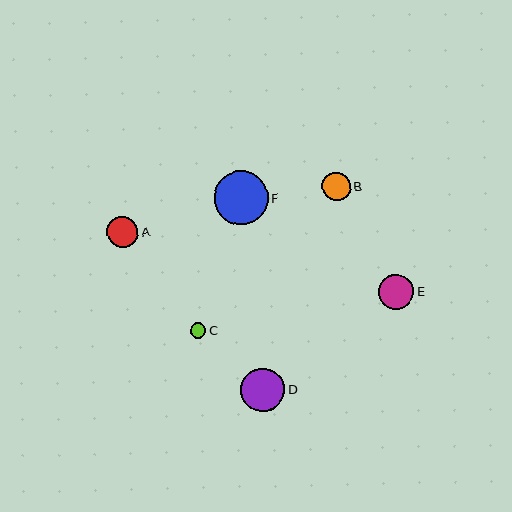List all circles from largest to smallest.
From largest to smallest: F, D, E, A, B, C.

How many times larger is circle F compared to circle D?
Circle F is approximately 1.2 times the size of circle D.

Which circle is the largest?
Circle F is the largest with a size of approximately 54 pixels.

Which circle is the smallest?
Circle C is the smallest with a size of approximately 15 pixels.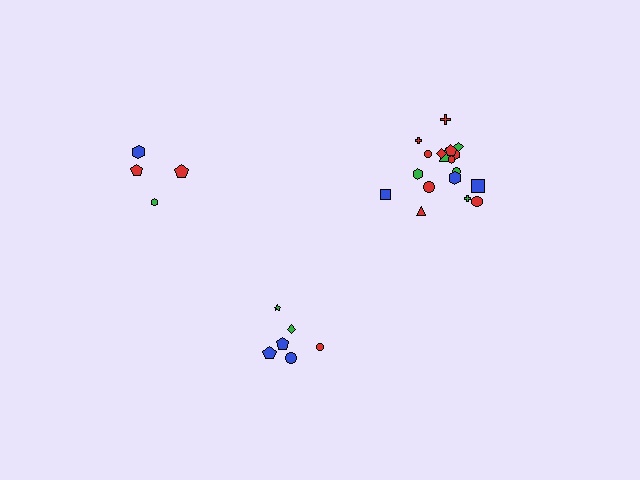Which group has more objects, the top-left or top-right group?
The top-right group.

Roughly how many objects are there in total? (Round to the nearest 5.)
Roughly 30 objects in total.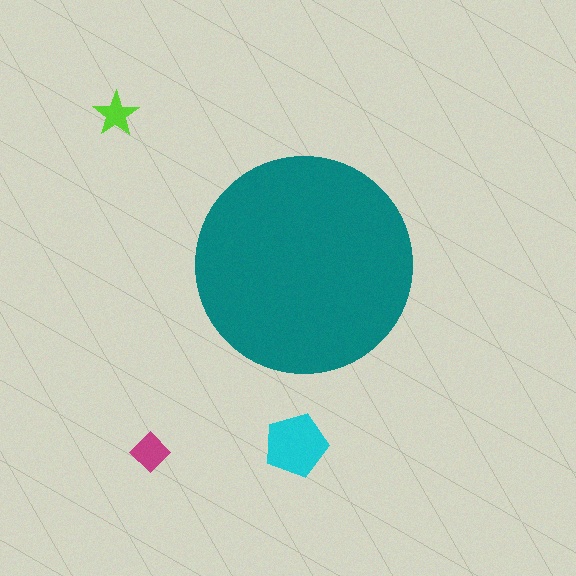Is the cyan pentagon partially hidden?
No, the cyan pentagon is fully visible.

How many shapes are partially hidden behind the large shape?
0 shapes are partially hidden.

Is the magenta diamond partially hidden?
No, the magenta diamond is fully visible.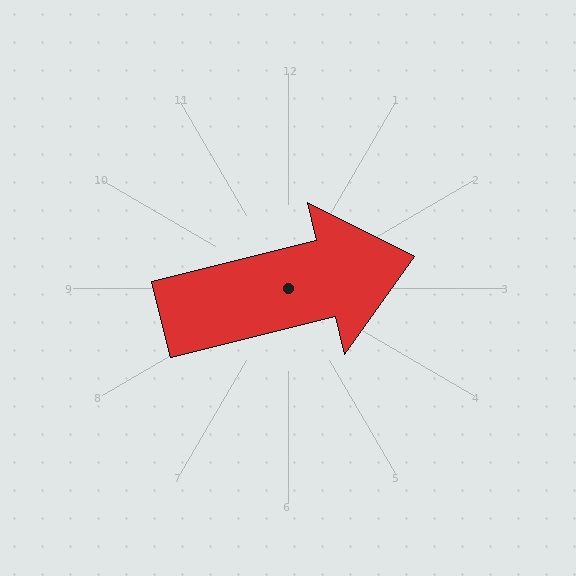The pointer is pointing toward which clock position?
Roughly 3 o'clock.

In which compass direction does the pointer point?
East.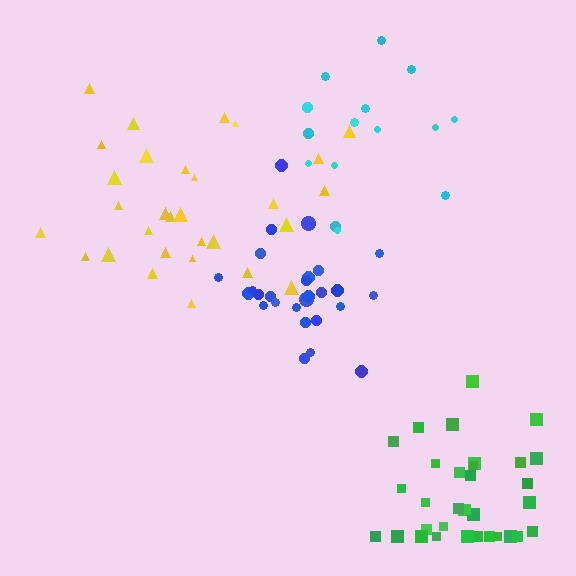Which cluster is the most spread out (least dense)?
Cyan.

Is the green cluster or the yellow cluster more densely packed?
Green.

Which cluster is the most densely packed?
Blue.